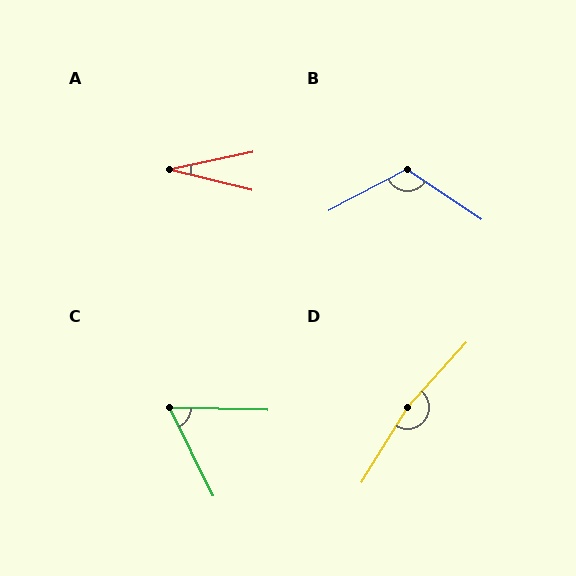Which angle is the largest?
D, at approximately 169 degrees.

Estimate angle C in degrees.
Approximately 62 degrees.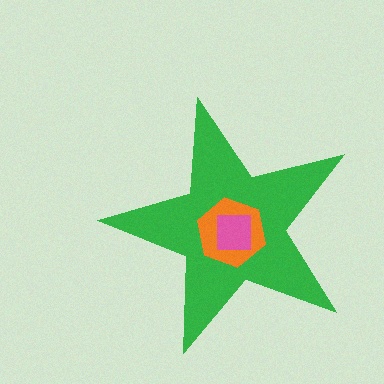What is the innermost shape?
The pink square.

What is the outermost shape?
The green star.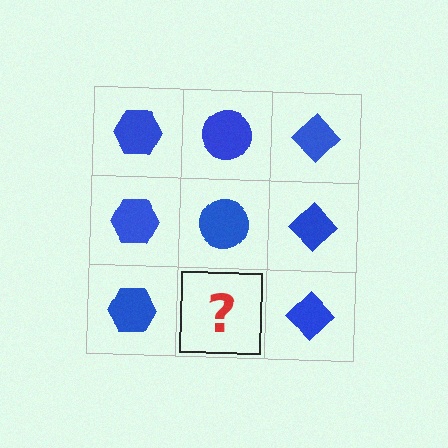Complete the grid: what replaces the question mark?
The question mark should be replaced with a blue circle.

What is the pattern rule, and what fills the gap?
The rule is that each column has a consistent shape. The gap should be filled with a blue circle.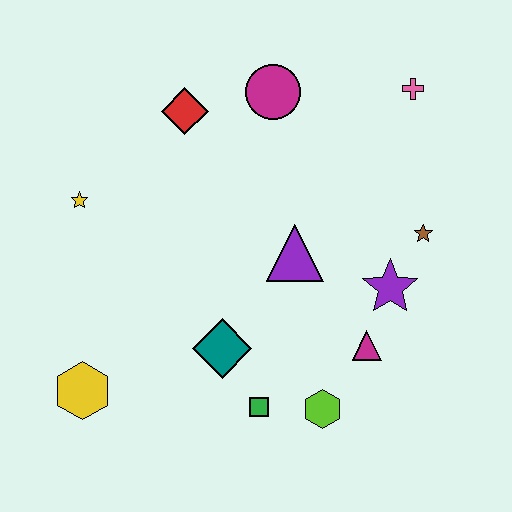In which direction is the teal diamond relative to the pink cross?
The teal diamond is below the pink cross.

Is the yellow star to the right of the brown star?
No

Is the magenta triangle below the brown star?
Yes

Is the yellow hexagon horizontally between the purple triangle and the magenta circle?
No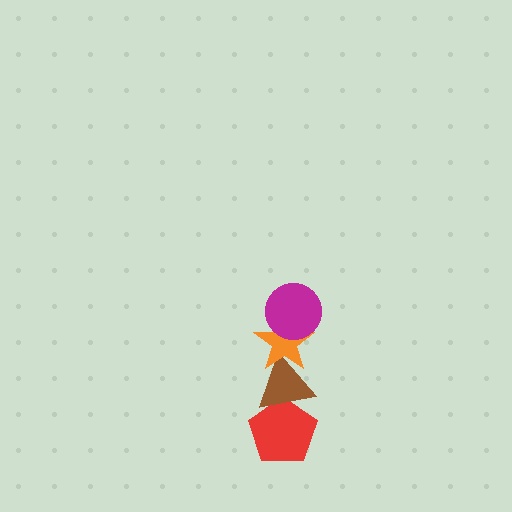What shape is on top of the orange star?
The magenta circle is on top of the orange star.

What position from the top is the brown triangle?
The brown triangle is 3rd from the top.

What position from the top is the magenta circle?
The magenta circle is 1st from the top.